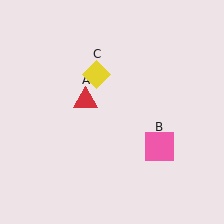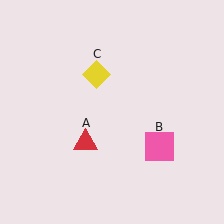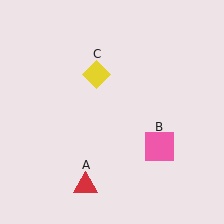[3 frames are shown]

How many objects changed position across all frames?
1 object changed position: red triangle (object A).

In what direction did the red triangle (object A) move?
The red triangle (object A) moved down.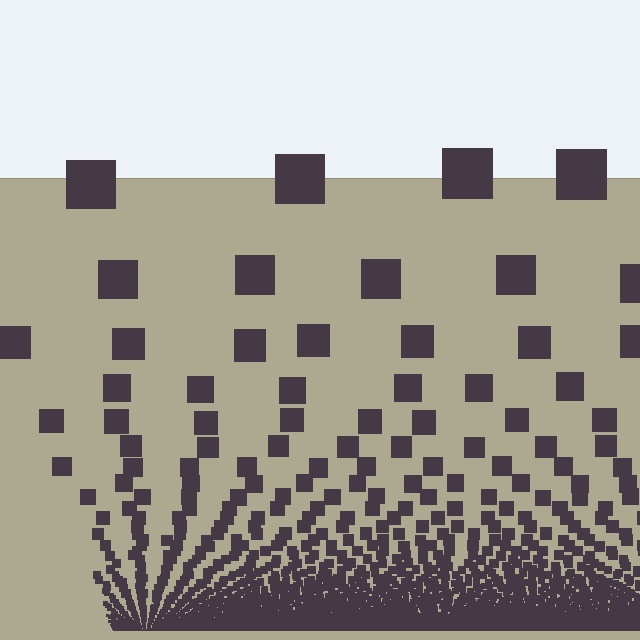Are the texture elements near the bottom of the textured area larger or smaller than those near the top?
Smaller. The gradient is inverted — elements near the bottom are smaller and denser.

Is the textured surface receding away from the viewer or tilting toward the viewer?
The surface appears to tilt toward the viewer. Texture elements get larger and sparser toward the top.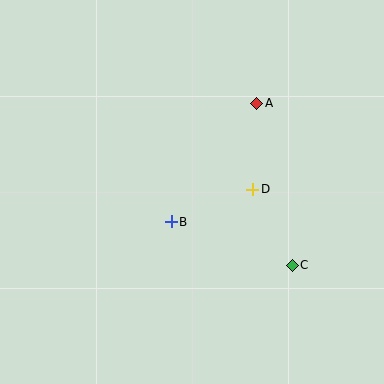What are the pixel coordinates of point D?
Point D is at (253, 189).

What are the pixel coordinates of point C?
Point C is at (292, 265).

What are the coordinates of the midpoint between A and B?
The midpoint between A and B is at (214, 162).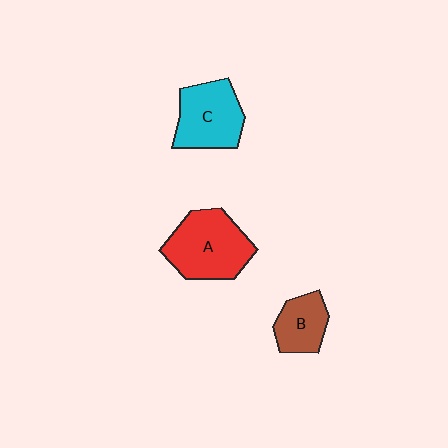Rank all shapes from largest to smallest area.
From largest to smallest: A (red), C (cyan), B (brown).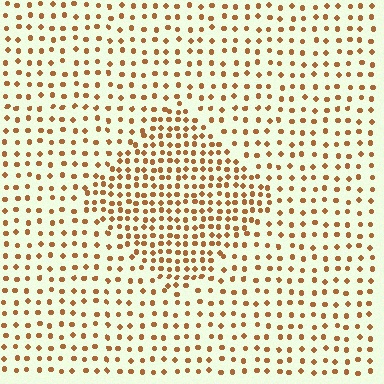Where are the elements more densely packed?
The elements are more densely packed inside the diamond boundary.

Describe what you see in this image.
The image contains small brown elements arranged at two different densities. A diamond-shaped region is visible where the elements are more densely packed than the surrounding area.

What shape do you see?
I see a diamond.